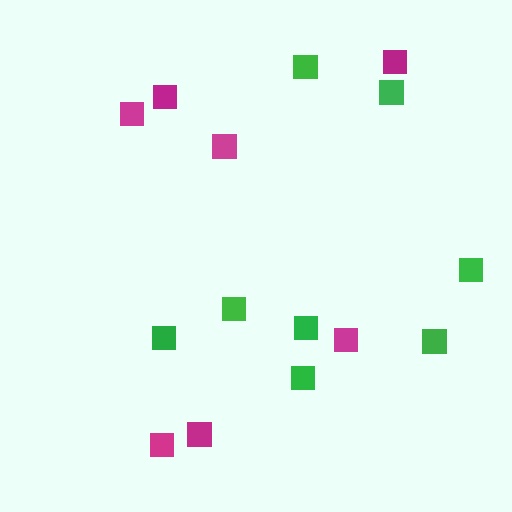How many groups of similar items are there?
There are 2 groups: one group of magenta squares (7) and one group of green squares (8).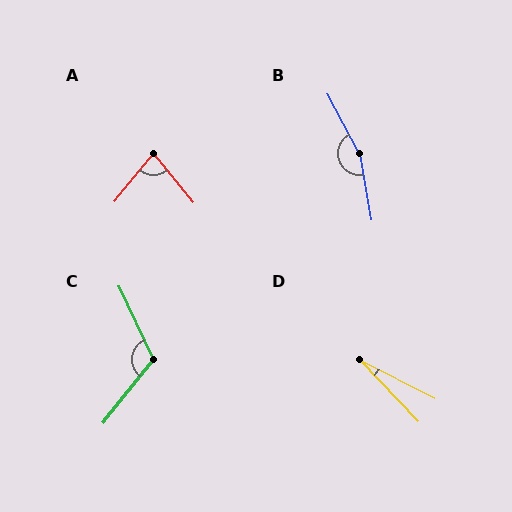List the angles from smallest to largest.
D (20°), A (78°), C (117°), B (162°).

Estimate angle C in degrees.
Approximately 117 degrees.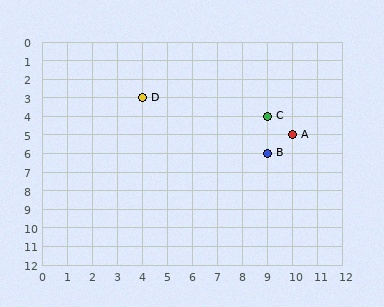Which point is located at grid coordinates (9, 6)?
Point B is at (9, 6).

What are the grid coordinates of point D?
Point D is at grid coordinates (4, 3).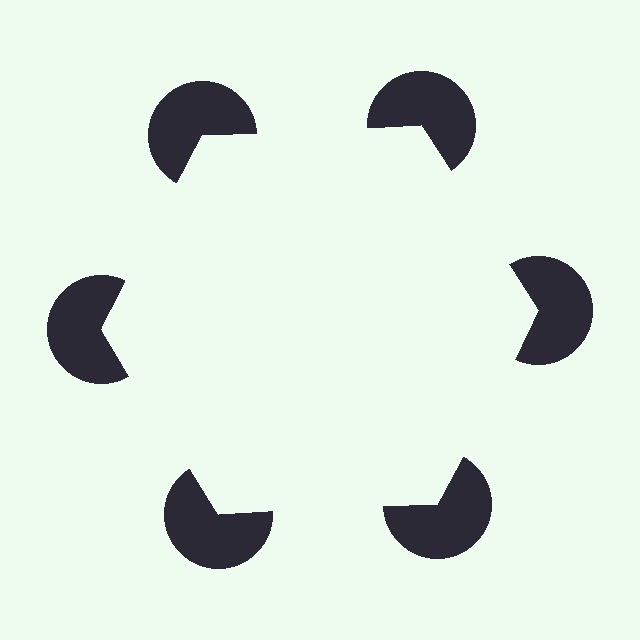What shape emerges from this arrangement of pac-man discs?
An illusory hexagon — its edges are inferred from the aligned wedge cuts in the pac-man discs, not physically drawn.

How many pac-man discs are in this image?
There are 6 — one at each vertex of the illusory hexagon.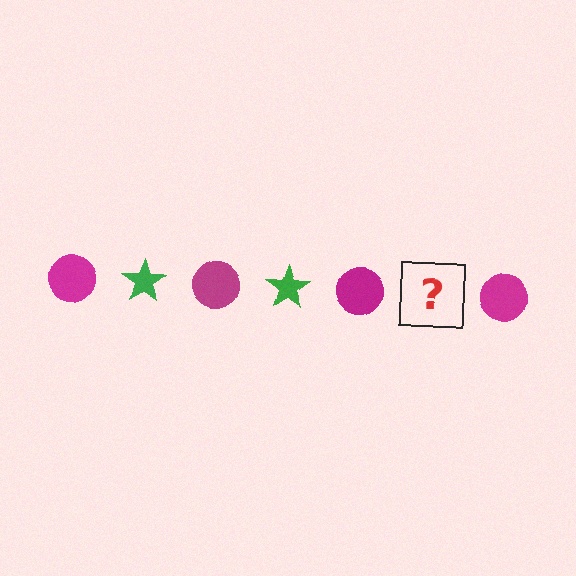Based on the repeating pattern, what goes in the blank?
The blank should be a green star.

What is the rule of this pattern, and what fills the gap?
The rule is that the pattern alternates between magenta circle and green star. The gap should be filled with a green star.